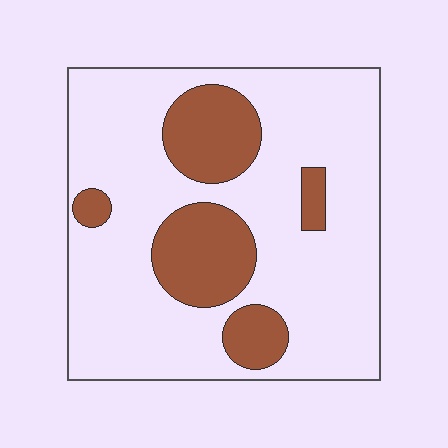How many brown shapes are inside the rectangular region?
5.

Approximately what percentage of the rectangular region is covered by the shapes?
Approximately 25%.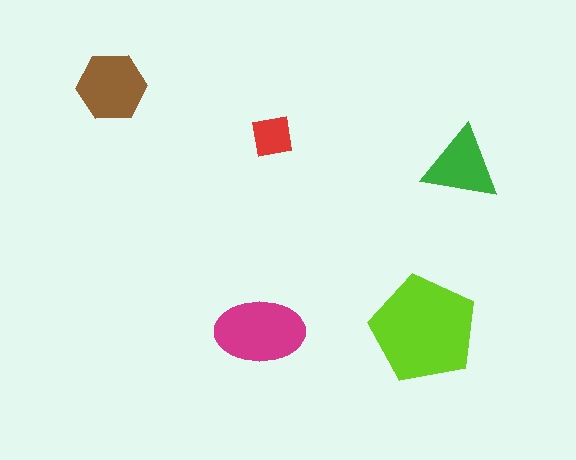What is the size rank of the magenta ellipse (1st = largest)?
2nd.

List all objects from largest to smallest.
The lime pentagon, the magenta ellipse, the brown hexagon, the green triangle, the red square.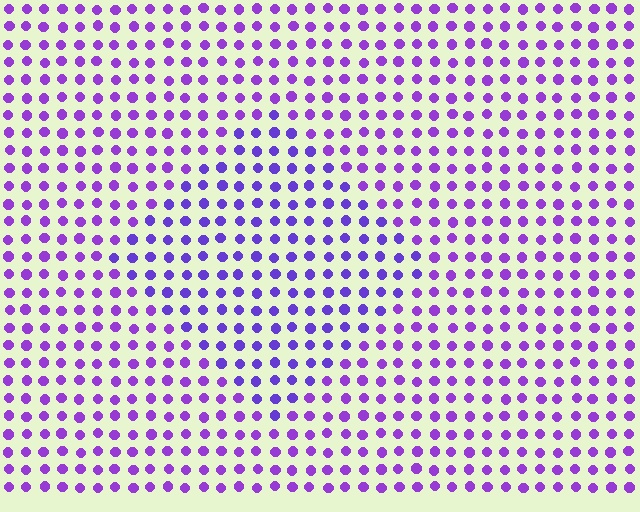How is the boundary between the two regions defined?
The boundary is defined purely by a slight shift in hue (about 20 degrees). Spacing, size, and orientation are identical on both sides.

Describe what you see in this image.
The image is filled with small purple elements in a uniform arrangement. A diamond-shaped region is visible where the elements are tinted to a slightly different hue, forming a subtle color boundary.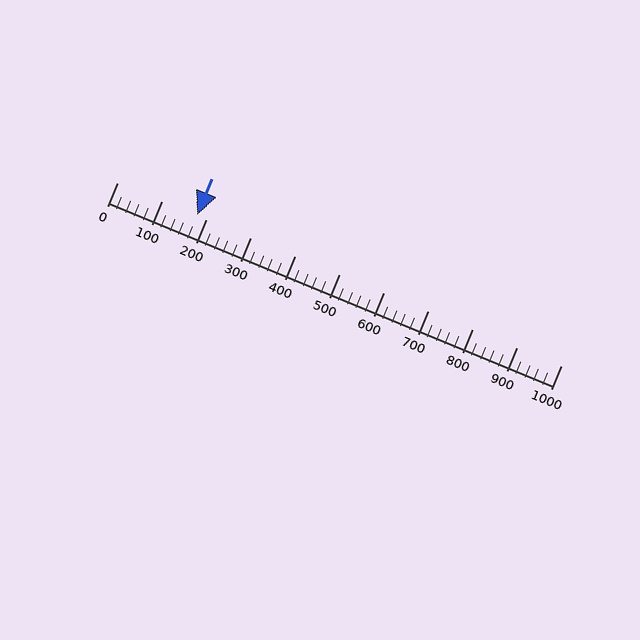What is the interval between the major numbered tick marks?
The major tick marks are spaced 100 units apart.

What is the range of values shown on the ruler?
The ruler shows values from 0 to 1000.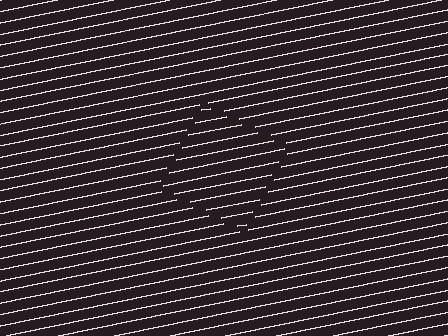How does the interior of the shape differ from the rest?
The interior of the shape contains the same grating, shifted by half a period — the contour is defined by the phase discontinuity where line-ends from the inner and outer gratings abut.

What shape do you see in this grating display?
An illusory square. The interior of the shape contains the same grating, shifted by half a period — the contour is defined by the phase discontinuity where line-ends from the inner and outer gratings abut.